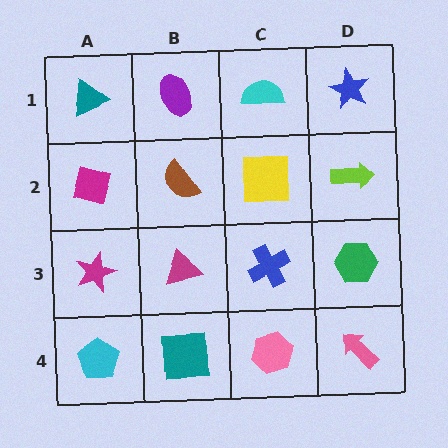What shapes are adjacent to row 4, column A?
A magenta star (row 3, column A), a teal square (row 4, column B).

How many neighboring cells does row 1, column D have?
2.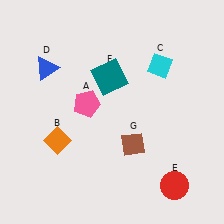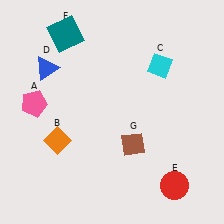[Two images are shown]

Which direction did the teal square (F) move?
The teal square (F) moved left.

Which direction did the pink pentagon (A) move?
The pink pentagon (A) moved left.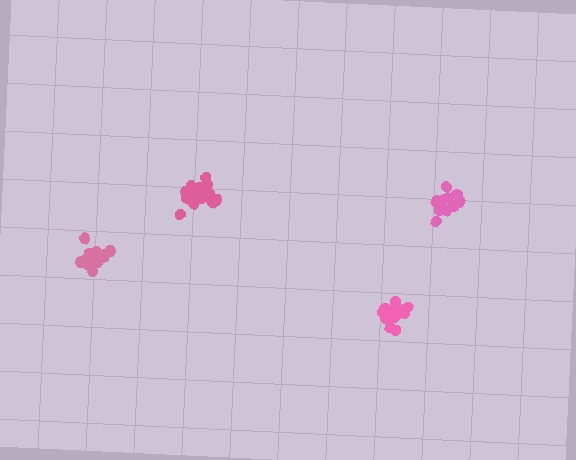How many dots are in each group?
Group 1: 16 dots, Group 2: 15 dots, Group 3: 17 dots, Group 4: 13 dots (61 total).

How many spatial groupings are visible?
There are 4 spatial groupings.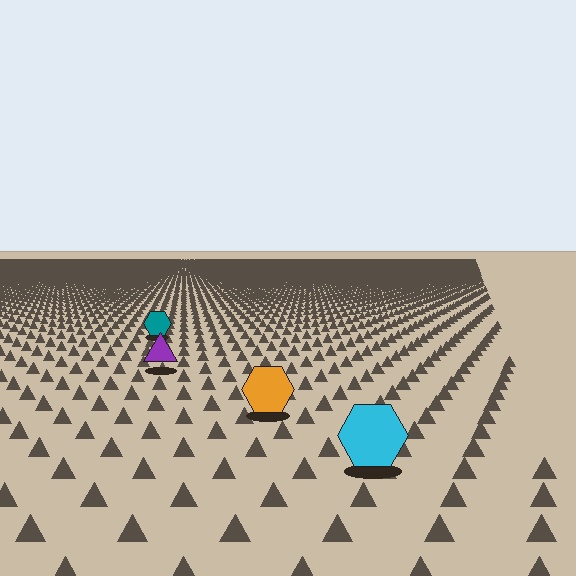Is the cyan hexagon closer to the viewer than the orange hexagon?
Yes. The cyan hexagon is closer — you can tell from the texture gradient: the ground texture is coarser near it.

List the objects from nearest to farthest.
From nearest to farthest: the cyan hexagon, the orange hexagon, the purple triangle, the teal hexagon.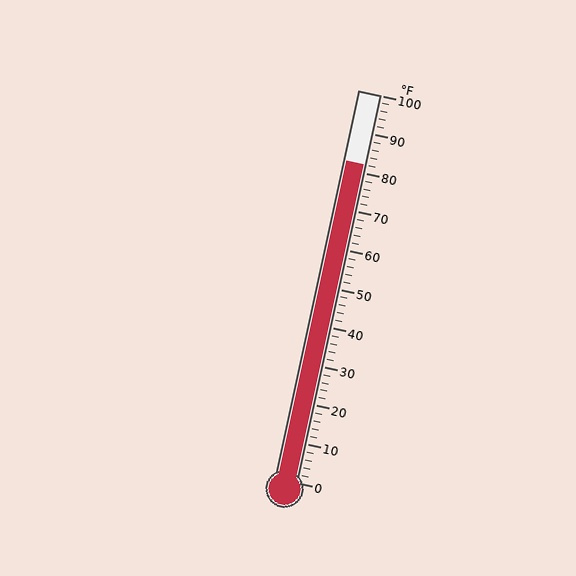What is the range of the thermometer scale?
The thermometer scale ranges from 0°F to 100°F.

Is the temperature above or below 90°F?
The temperature is below 90°F.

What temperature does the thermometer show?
The thermometer shows approximately 82°F.